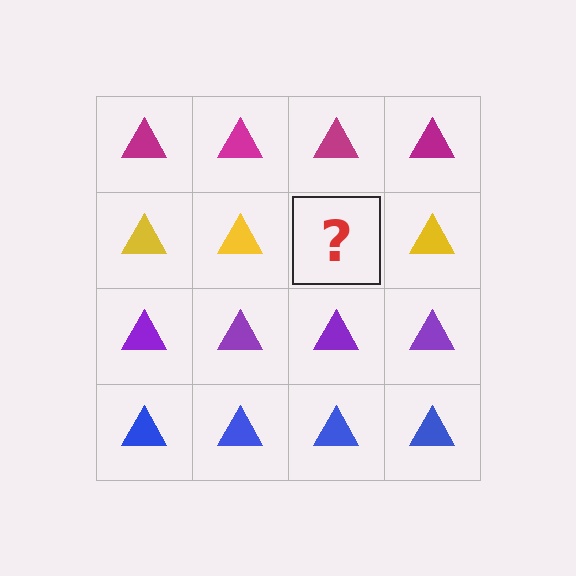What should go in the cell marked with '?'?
The missing cell should contain a yellow triangle.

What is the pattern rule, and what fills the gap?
The rule is that each row has a consistent color. The gap should be filled with a yellow triangle.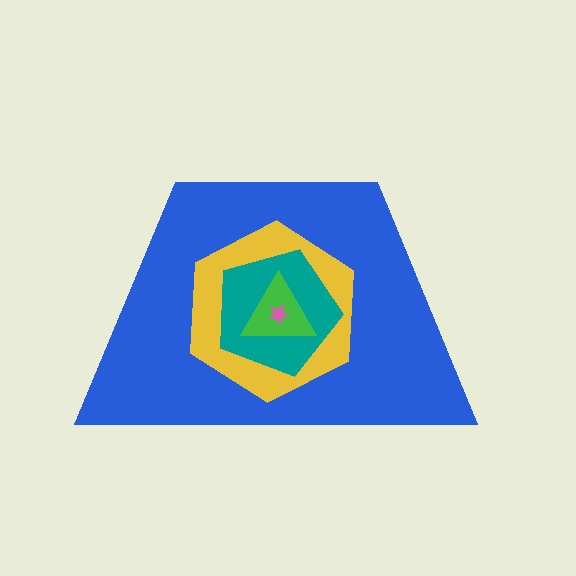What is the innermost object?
The pink star.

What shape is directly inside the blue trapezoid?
The yellow hexagon.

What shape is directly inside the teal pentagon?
The green triangle.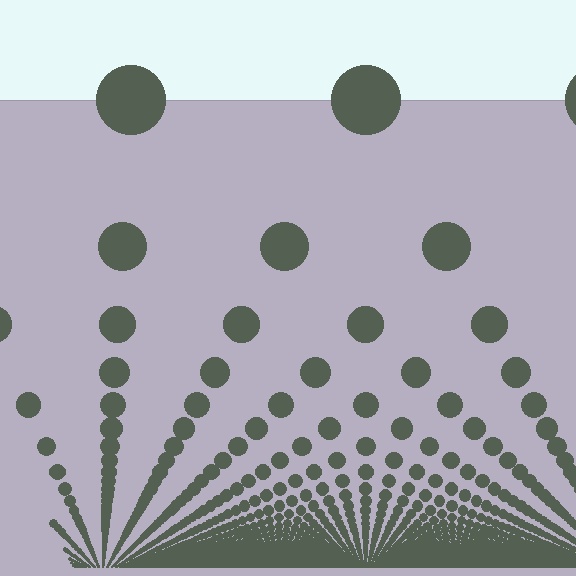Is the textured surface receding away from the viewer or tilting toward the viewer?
The surface appears to tilt toward the viewer. Texture elements get larger and sparser toward the top.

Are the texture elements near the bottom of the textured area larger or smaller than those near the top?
Smaller. The gradient is inverted — elements near the bottom are smaller and denser.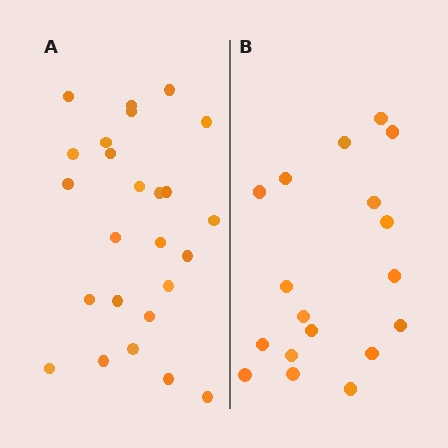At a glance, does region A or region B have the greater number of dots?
Region A (the left region) has more dots.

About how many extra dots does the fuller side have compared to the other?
Region A has roughly 8 or so more dots than region B.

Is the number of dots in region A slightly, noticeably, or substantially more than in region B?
Region A has noticeably more, but not dramatically so. The ratio is roughly 1.4 to 1.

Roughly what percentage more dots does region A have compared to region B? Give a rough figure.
About 40% more.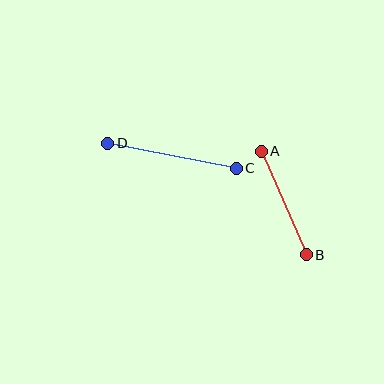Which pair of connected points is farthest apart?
Points C and D are farthest apart.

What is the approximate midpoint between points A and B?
The midpoint is at approximately (284, 203) pixels.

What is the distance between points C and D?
The distance is approximately 131 pixels.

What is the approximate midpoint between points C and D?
The midpoint is at approximately (172, 156) pixels.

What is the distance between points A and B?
The distance is approximately 113 pixels.